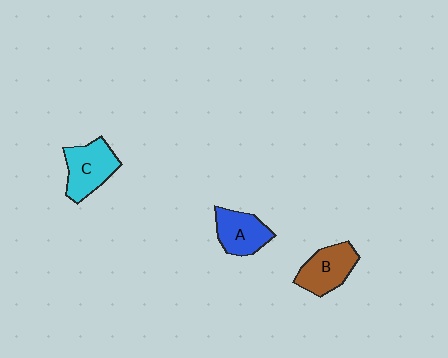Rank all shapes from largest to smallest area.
From largest to smallest: C (cyan), B (brown), A (blue).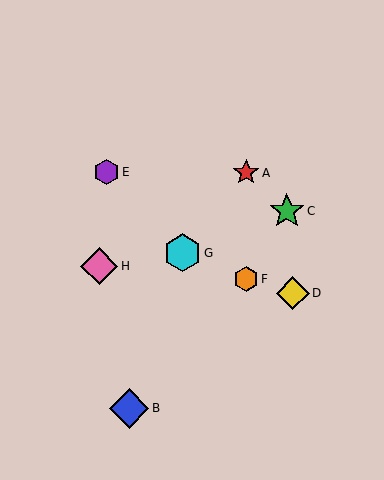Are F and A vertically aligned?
Yes, both are at x≈246.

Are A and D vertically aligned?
No, A is at x≈246 and D is at x≈293.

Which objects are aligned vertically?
Objects A, F are aligned vertically.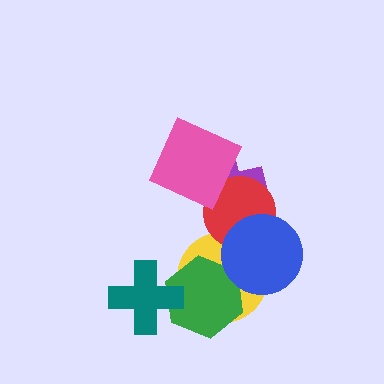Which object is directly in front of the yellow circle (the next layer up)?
The red circle is directly in front of the yellow circle.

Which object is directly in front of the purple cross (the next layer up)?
The red circle is directly in front of the purple cross.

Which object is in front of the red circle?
The blue circle is in front of the red circle.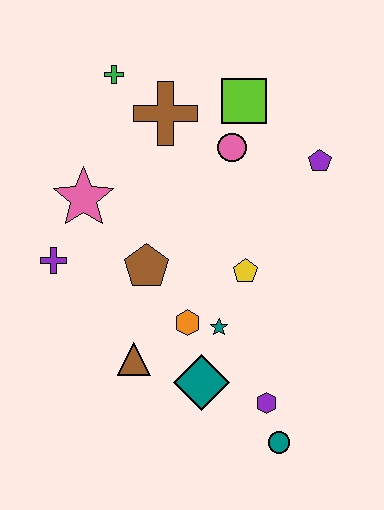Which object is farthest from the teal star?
The green cross is farthest from the teal star.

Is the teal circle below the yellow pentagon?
Yes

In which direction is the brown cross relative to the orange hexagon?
The brown cross is above the orange hexagon.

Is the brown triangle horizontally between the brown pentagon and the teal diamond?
No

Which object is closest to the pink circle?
The lime square is closest to the pink circle.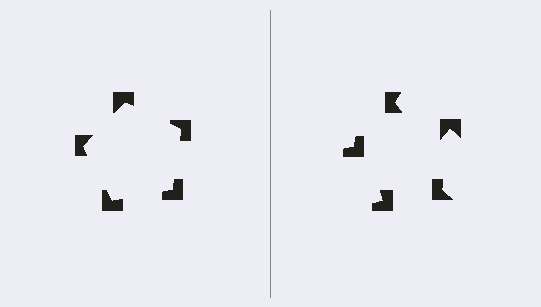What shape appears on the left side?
An illusory pentagon.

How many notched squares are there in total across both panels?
10 — 5 on each side.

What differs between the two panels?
The notched squares are positioned identically on both sides; only the wedge orientations differ. On the left they align to a pentagon; on the right they are misaligned.